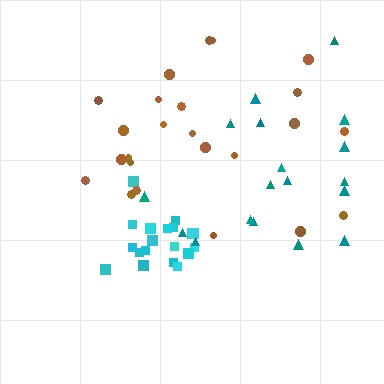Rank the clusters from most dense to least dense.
cyan, brown, teal.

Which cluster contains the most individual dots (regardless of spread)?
Brown (24).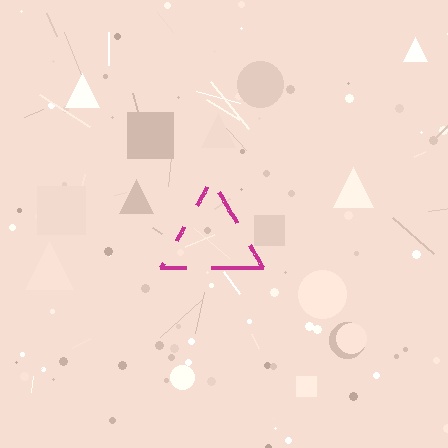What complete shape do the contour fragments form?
The contour fragments form a triangle.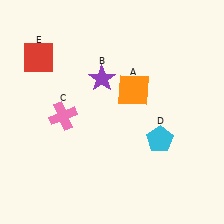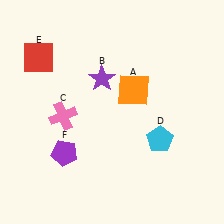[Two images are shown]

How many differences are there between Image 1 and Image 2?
There is 1 difference between the two images.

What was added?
A purple pentagon (F) was added in Image 2.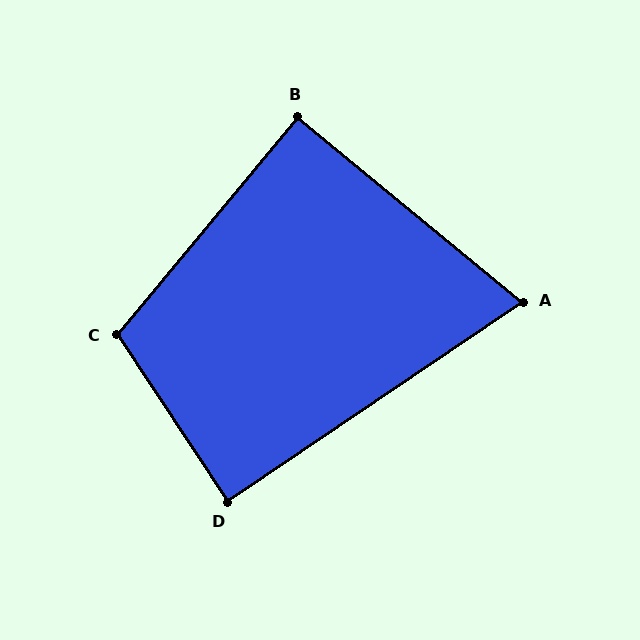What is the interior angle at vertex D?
Approximately 90 degrees (approximately right).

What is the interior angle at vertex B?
Approximately 90 degrees (approximately right).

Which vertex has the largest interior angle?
C, at approximately 107 degrees.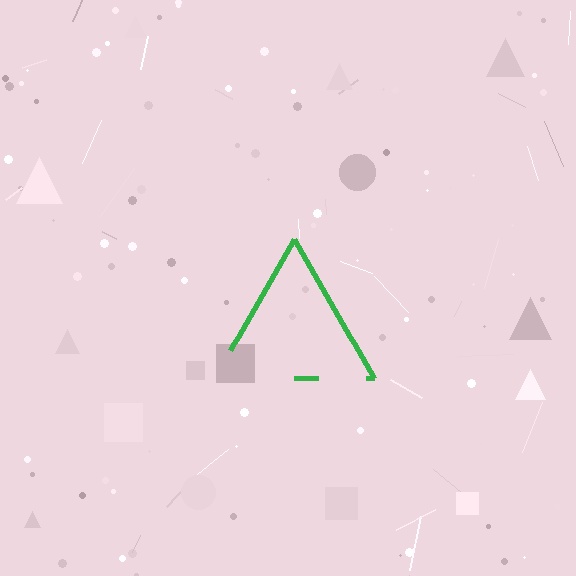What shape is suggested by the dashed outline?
The dashed outline suggests a triangle.